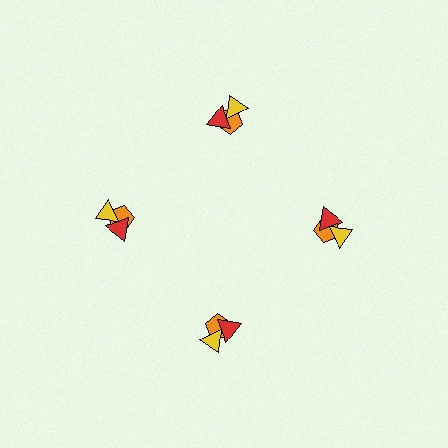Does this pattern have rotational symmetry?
Yes, this pattern has 4-fold rotational symmetry. It looks the same after rotating 90 degrees around the center.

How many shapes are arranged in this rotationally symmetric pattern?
There are 12 shapes, arranged in 4 groups of 3.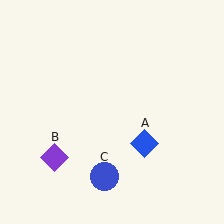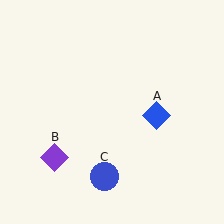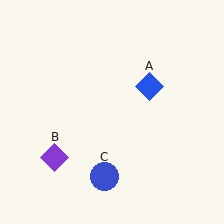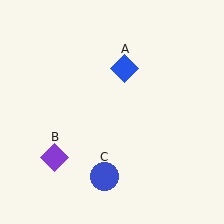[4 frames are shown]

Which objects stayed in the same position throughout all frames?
Purple diamond (object B) and blue circle (object C) remained stationary.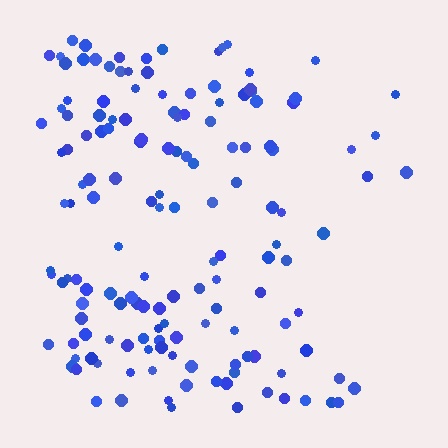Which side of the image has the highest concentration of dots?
The left.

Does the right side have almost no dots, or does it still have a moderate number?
Still a moderate number, just noticeably fewer than the left.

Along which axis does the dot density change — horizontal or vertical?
Horizontal.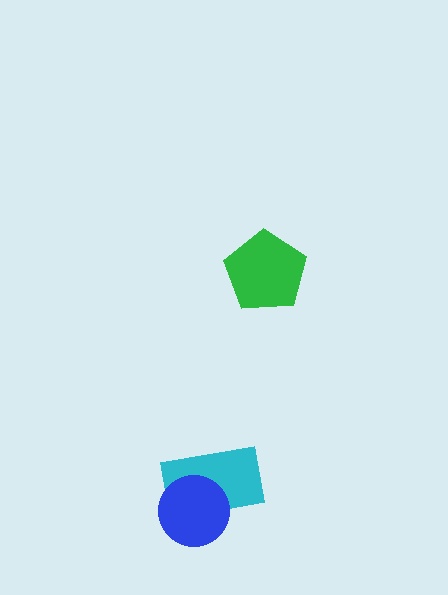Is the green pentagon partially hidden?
No, no other shape covers it.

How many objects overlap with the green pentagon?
0 objects overlap with the green pentagon.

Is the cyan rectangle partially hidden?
Yes, it is partially covered by another shape.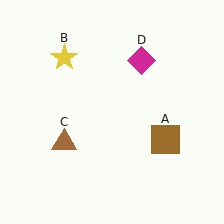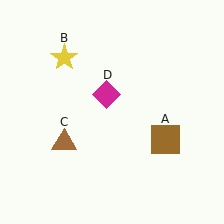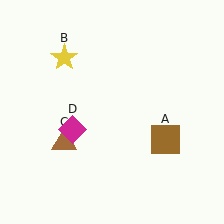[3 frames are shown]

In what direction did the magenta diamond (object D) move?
The magenta diamond (object D) moved down and to the left.